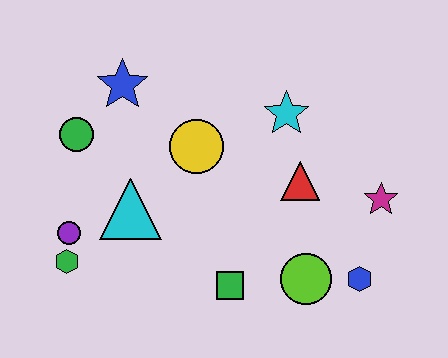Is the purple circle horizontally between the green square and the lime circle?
No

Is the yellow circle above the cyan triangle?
Yes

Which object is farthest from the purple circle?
The magenta star is farthest from the purple circle.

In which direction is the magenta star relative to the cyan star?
The magenta star is to the right of the cyan star.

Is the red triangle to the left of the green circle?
No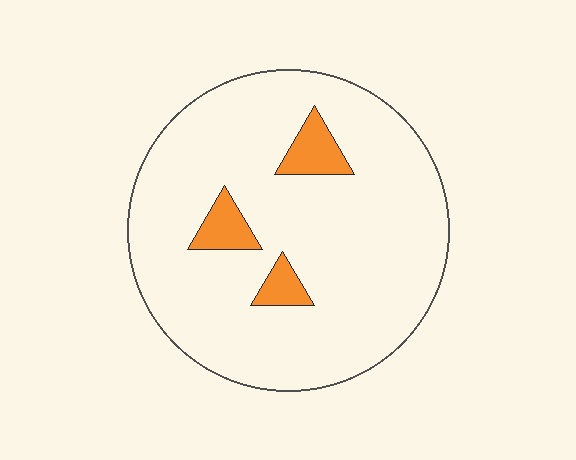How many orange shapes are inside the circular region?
3.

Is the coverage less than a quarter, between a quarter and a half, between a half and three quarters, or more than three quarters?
Less than a quarter.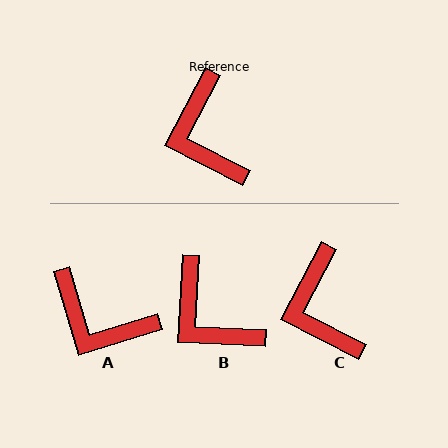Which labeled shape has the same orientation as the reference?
C.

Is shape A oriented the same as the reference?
No, it is off by about 44 degrees.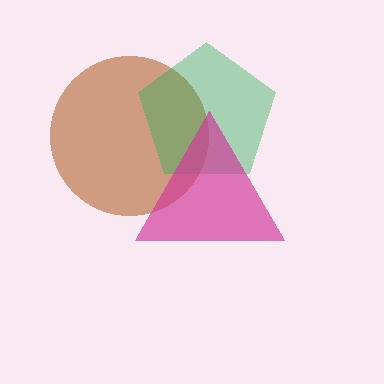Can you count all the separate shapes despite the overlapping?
Yes, there are 3 separate shapes.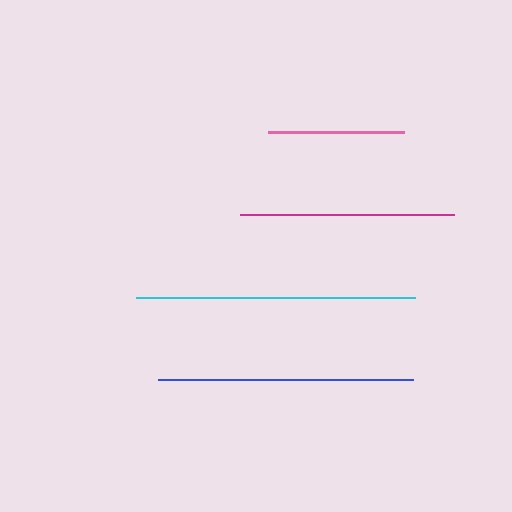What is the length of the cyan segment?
The cyan segment is approximately 279 pixels long.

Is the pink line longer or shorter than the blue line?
The blue line is longer than the pink line.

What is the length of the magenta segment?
The magenta segment is approximately 214 pixels long.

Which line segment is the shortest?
The pink line is the shortest at approximately 137 pixels.